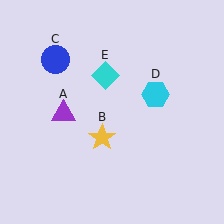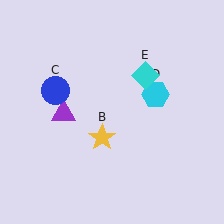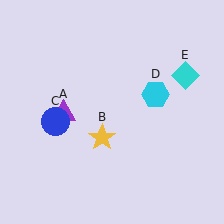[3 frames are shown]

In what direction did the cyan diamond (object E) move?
The cyan diamond (object E) moved right.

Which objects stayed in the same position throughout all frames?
Purple triangle (object A) and yellow star (object B) and cyan hexagon (object D) remained stationary.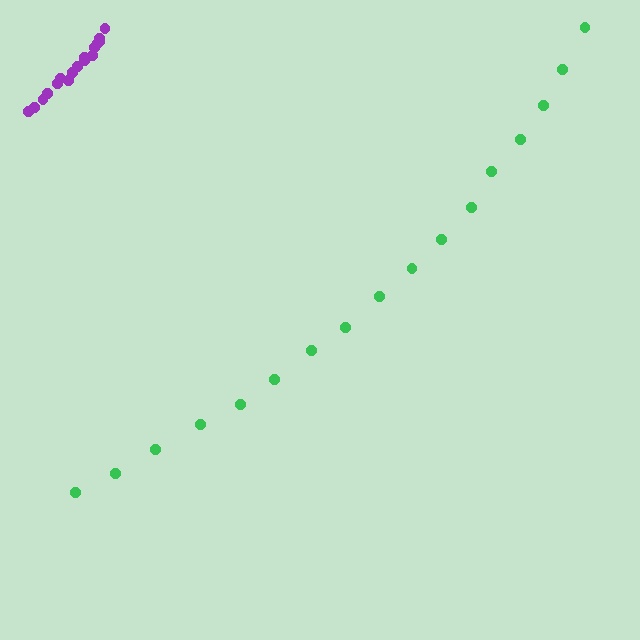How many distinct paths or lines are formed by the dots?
There are 2 distinct paths.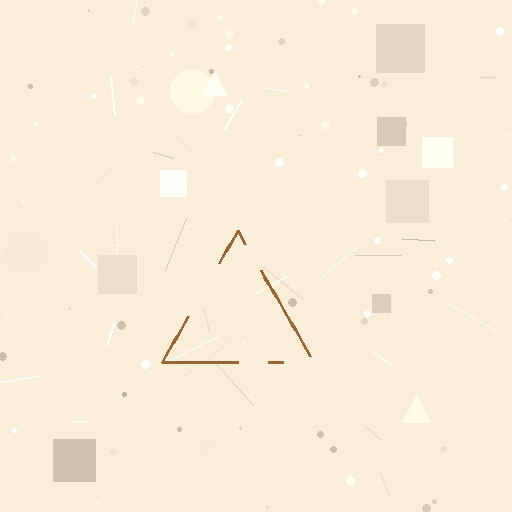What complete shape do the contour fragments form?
The contour fragments form a triangle.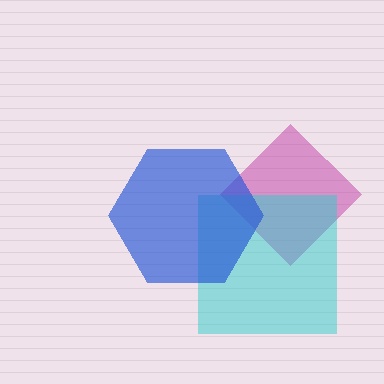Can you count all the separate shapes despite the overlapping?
Yes, there are 3 separate shapes.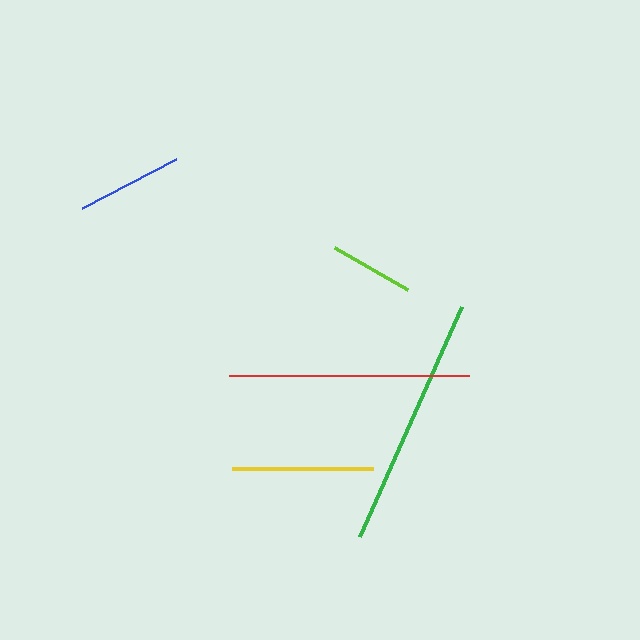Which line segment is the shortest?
The lime line is the shortest at approximately 84 pixels.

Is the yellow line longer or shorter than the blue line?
The yellow line is longer than the blue line.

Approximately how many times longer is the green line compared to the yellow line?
The green line is approximately 1.8 times the length of the yellow line.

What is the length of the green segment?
The green segment is approximately 252 pixels long.